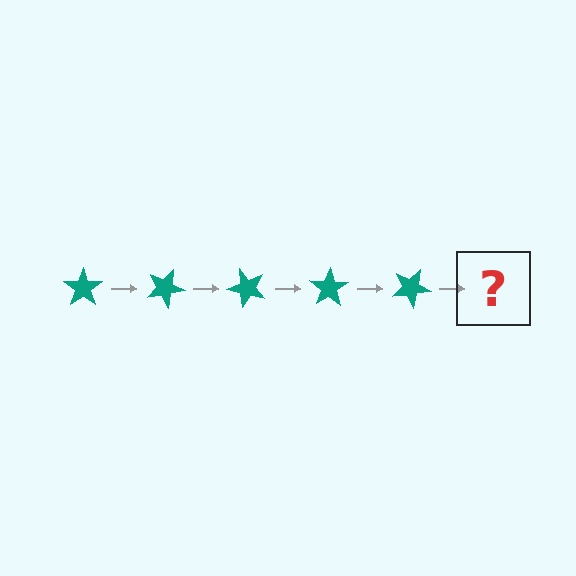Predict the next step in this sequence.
The next step is a teal star rotated 125 degrees.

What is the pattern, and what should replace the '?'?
The pattern is that the star rotates 25 degrees each step. The '?' should be a teal star rotated 125 degrees.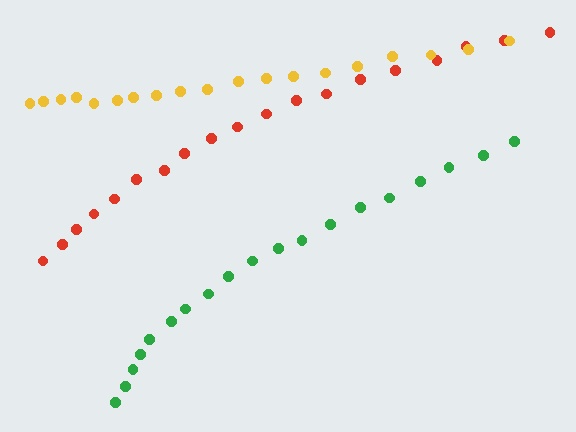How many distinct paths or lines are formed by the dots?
There are 3 distinct paths.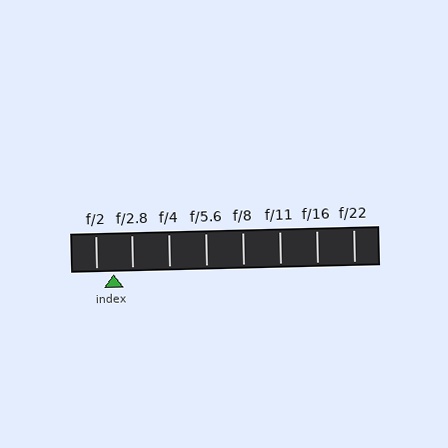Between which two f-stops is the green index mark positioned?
The index mark is between f/2 and f/2.8.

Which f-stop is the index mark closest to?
The index mark is closest to f/2.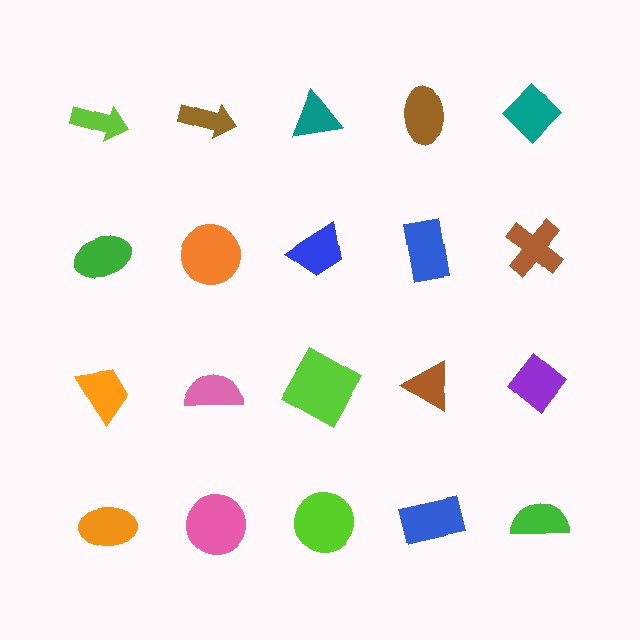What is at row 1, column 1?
A lime arrow.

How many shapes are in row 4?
5 shapes.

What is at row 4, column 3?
A lime circle.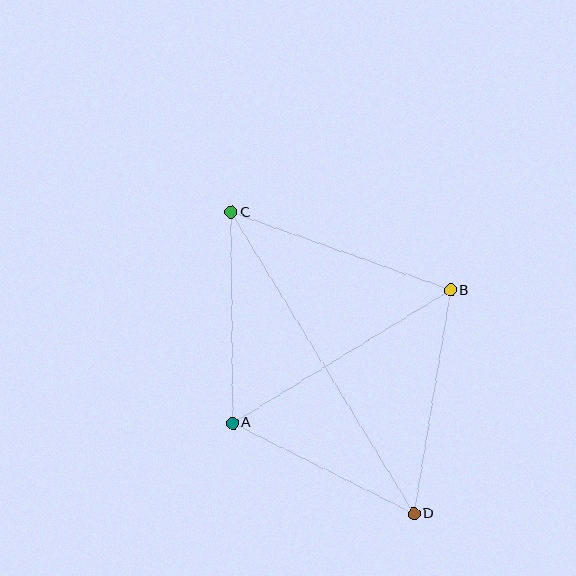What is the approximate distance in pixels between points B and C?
The distance between B and C is approximately 233 pixels.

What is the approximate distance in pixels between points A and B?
The distance between A and B is approximately 255 pixels.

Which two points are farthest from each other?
Points C and D are farthest from each other.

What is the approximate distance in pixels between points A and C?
The distance between A and C is approximately 211 pixels.